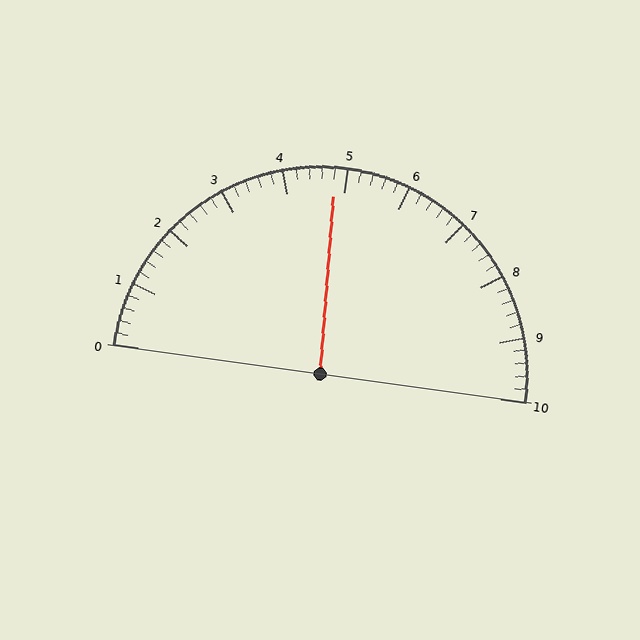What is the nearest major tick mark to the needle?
The nearest major tick mark is 5.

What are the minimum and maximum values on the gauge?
The gauge ranges from 0 to 10.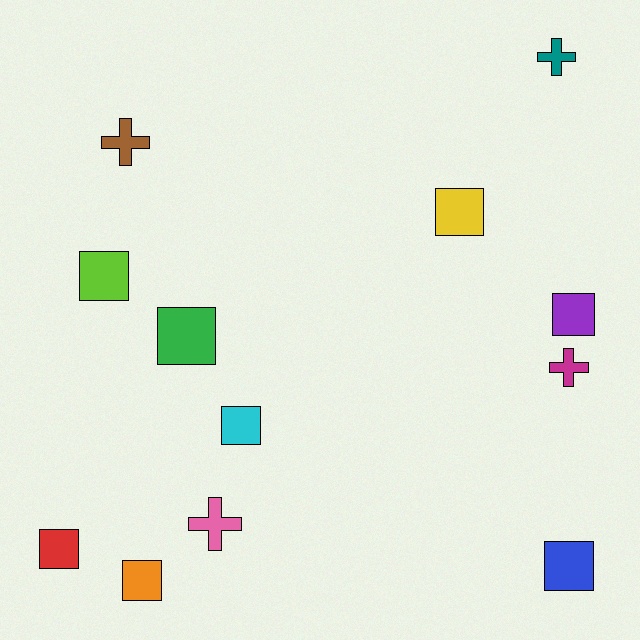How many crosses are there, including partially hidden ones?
There are 4 crosses.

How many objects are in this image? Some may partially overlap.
There are 12 objects.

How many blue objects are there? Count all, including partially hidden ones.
There is 1 blue object.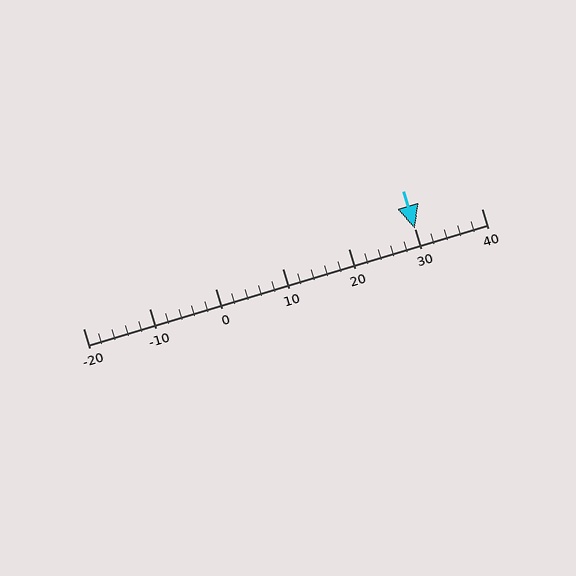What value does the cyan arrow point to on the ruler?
The cyan arrow points to approximately 30.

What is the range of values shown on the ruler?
The ruler shows values from -20 to 40.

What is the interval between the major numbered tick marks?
The major tick marks are spaced 10 units apart.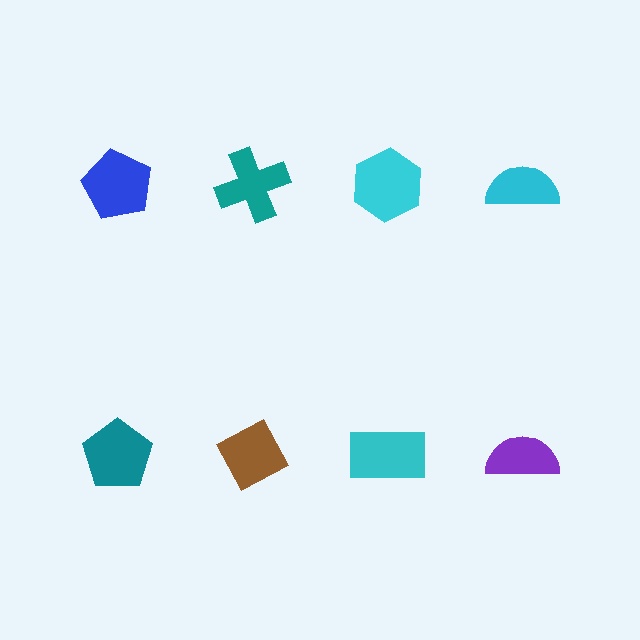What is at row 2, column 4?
A purple semicircle.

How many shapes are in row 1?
4 shapes.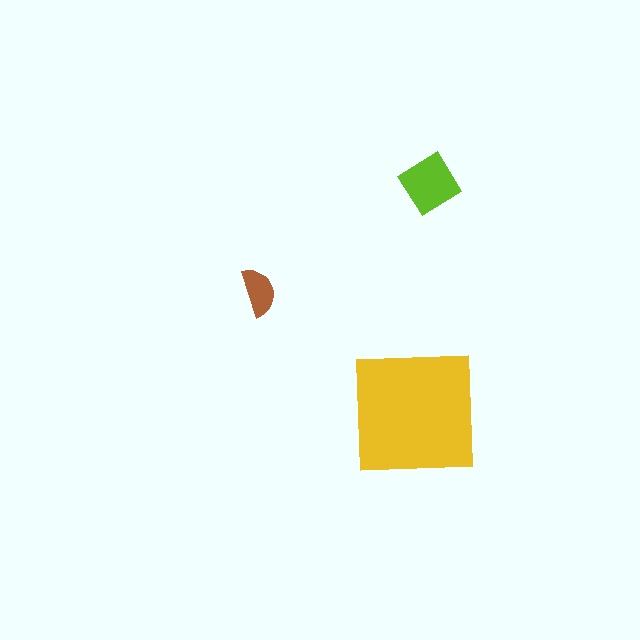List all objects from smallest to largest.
The brown semicircle, the lime diamond, the yellow square.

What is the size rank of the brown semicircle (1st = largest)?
3rd.